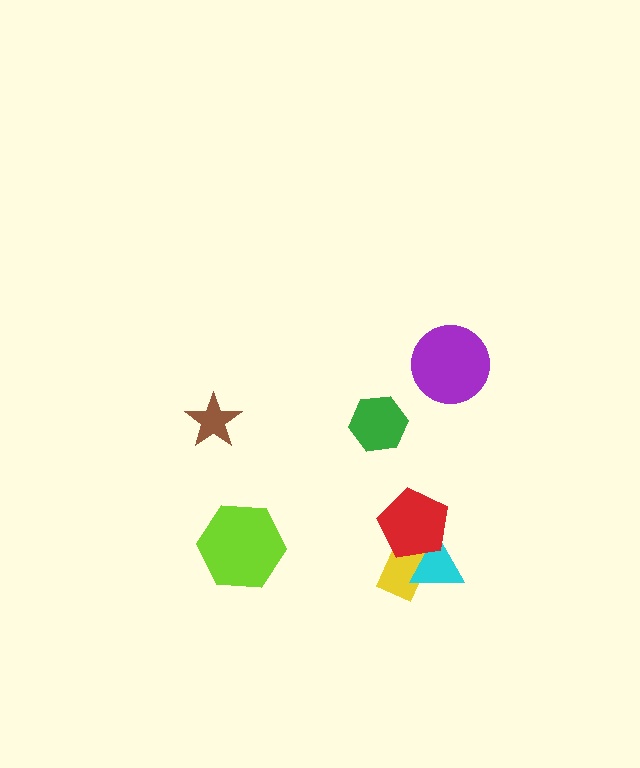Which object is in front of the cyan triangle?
The red pentagon is in front of the cyan triangle.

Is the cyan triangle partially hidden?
Yes, it is partially covered by another shape.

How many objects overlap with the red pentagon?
2 objects overlap with the red pentagon.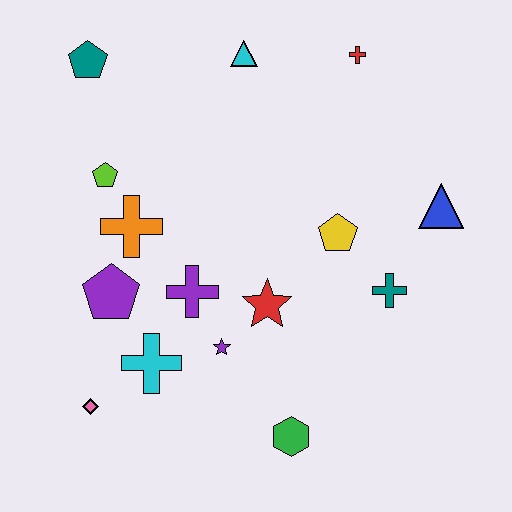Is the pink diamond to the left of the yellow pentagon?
Yes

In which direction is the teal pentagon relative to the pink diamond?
The teal pentagon is above the pink diamond.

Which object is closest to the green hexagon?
The purple star is closest to the green hexagon.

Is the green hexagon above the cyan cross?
No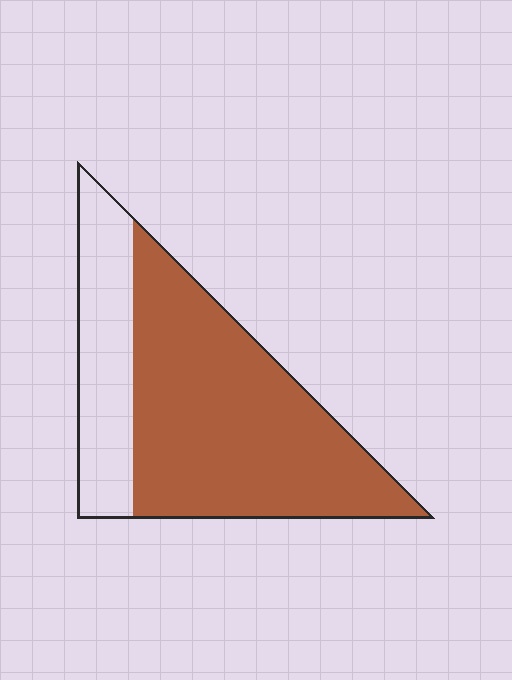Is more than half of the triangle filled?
Yes.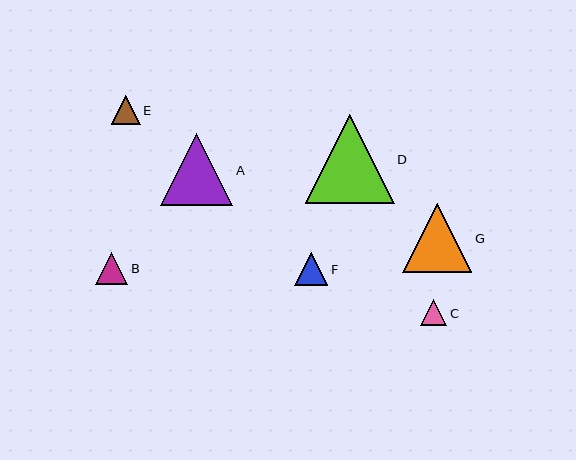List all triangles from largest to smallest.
From largest to smallest: D, A, G, F, B, E, C.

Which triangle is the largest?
Triangle D is the largest with a size of approximately 89 pixels.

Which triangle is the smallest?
Triangle C is the smallest with a size of approximately 26 pixels.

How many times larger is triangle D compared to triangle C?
Triangle D is approximately 3.4 times the size of triangle C.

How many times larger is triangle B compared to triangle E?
Triangle B is approximately 1.1 times the size of triangle E.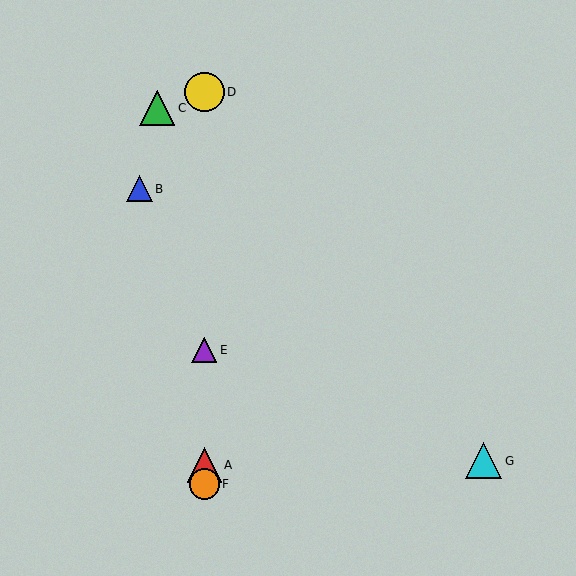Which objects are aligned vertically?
Objects A, D, E, F are aligned vertically.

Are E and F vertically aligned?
Yes, both are at x≈204.